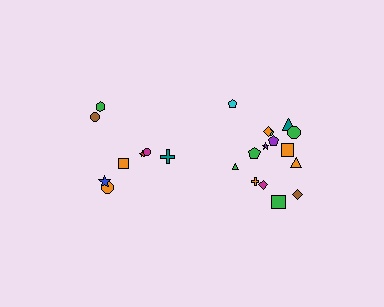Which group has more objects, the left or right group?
The right group.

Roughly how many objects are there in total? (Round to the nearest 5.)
Roughly 25 objects in total.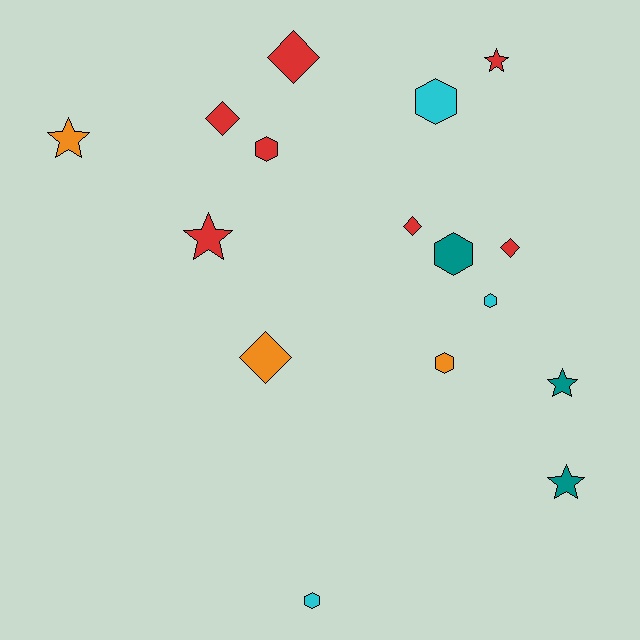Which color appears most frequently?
Red, with 7 objects.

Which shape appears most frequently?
Hexagon, with 6 objects.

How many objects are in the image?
There are 16 objects.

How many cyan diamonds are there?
There are no cyan diamonds.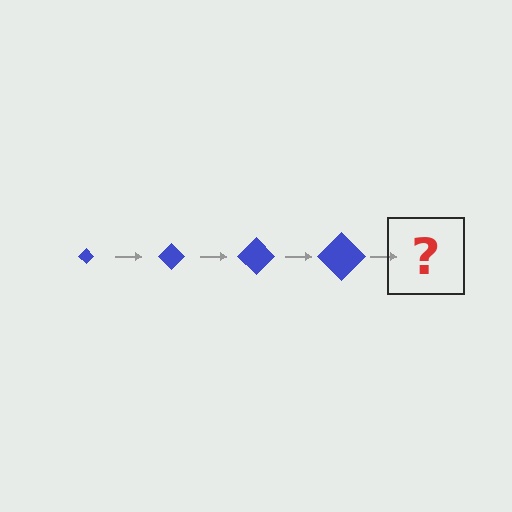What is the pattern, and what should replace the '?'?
The pattern is that the diamond gets progressively larger each step. The '?' should be a blue diamond, larger than the previous one.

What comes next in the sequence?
The next element should be a blue diamond, larger than the previous one.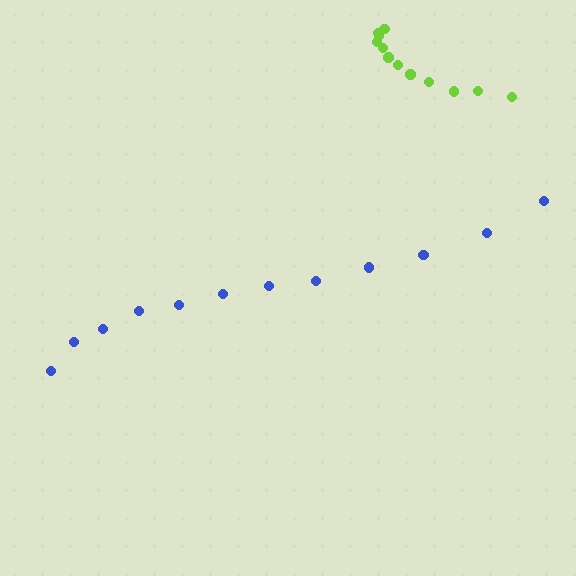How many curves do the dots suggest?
There are 2 distinct paths.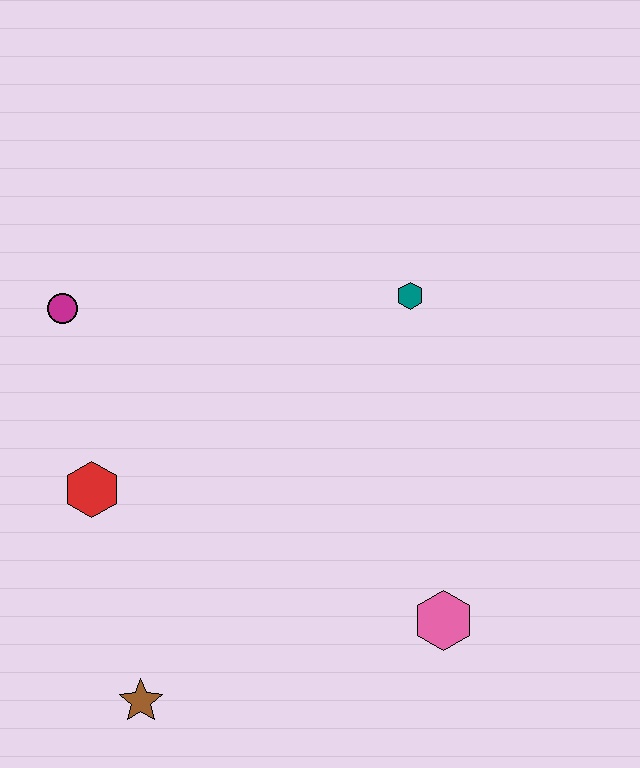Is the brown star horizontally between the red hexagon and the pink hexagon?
Yes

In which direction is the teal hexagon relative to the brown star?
The teal hexagon is above the brown star.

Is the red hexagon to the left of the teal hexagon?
Yes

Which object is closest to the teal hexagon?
The pink hexagon is closest to the teal hexagon.